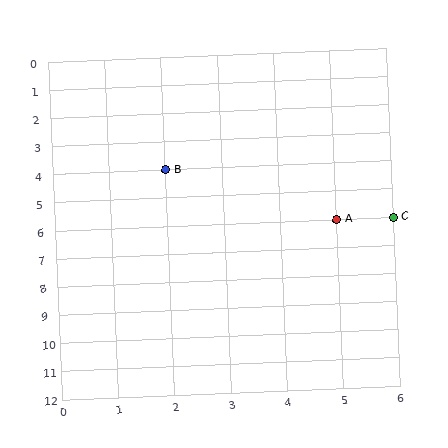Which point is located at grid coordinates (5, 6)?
Point A is at (5, 6).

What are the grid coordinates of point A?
Point A is at grid coordinates (5, 6).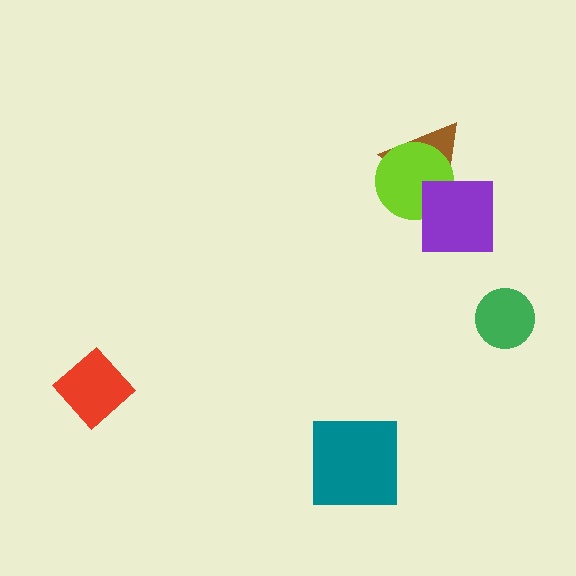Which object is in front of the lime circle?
The purple square is in front of the lime circle.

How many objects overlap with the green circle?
0 objects overlap with the green circle.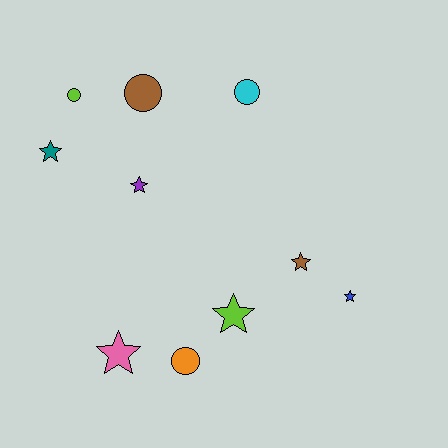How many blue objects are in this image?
There is 1 blue object.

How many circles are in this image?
There are 4 circles.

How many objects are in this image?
There are 10 objects.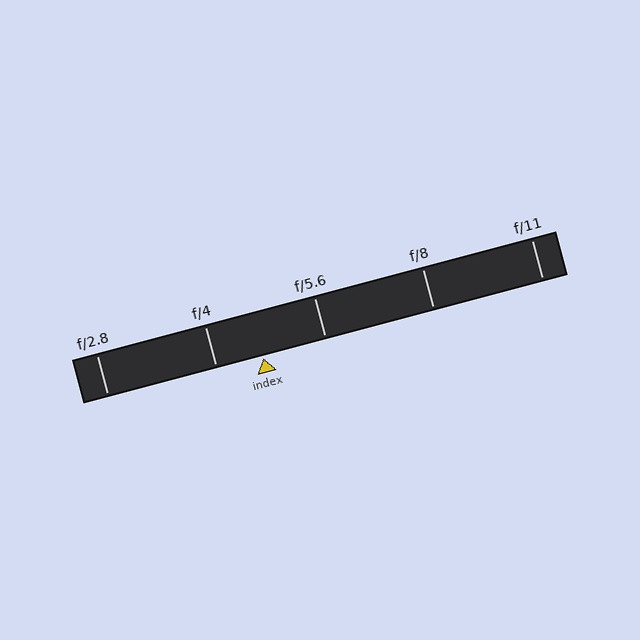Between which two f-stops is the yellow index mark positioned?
The index mark is between f/4 and f/5.6.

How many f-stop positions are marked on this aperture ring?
There are 5 f-stop positions marked.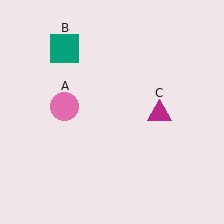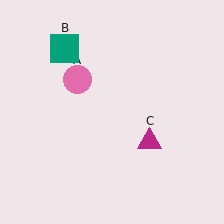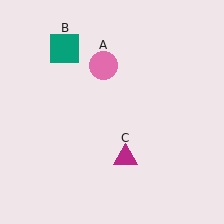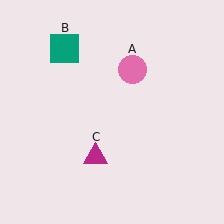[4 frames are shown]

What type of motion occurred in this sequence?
The pink circle (object A), magenta triangle (object C) rotated clockwise around the center of the scene.